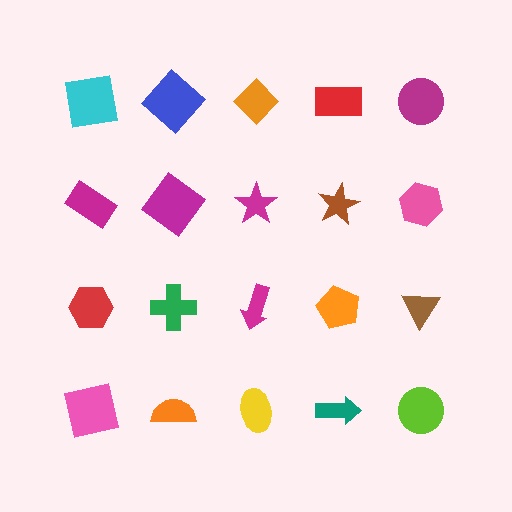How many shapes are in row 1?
5 shapes.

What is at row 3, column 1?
A red hexagon.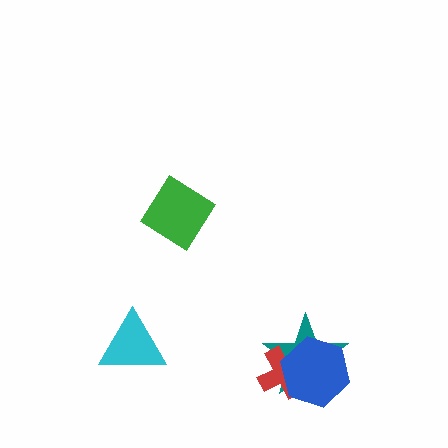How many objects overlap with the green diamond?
0 objects overlap with the green diamond.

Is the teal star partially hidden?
Yes, it is partially covered by another shape.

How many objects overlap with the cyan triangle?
0 objects overlap with the cyan triangle.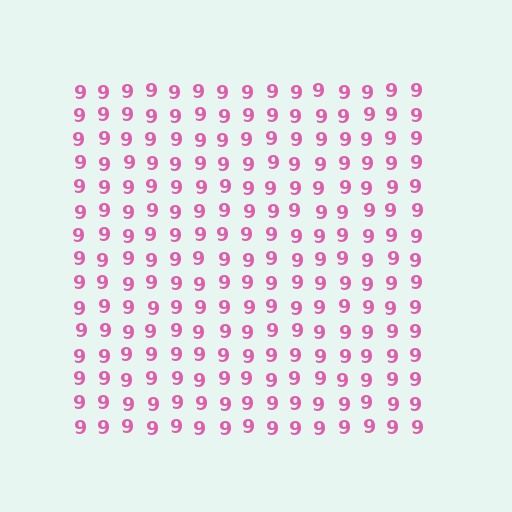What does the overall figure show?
The overall figure shows a square.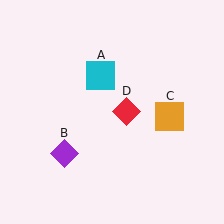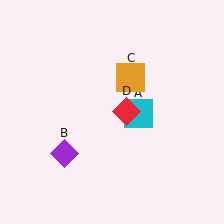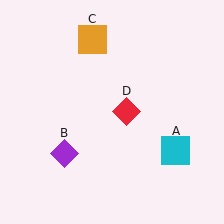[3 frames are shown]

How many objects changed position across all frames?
2 objects changed position: cyan square (object A), orange square (object C).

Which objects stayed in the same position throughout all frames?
Purple diamond (object B) and red diamond (object D) remained stationary.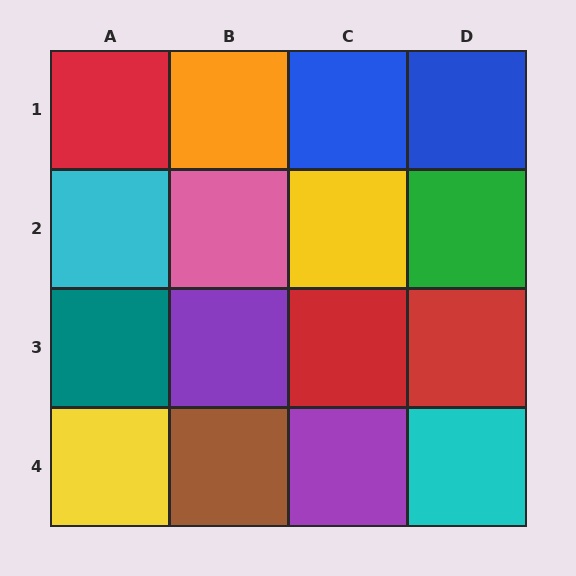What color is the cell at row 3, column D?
Red.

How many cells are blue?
2 cells are blue.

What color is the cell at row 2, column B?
Pink.